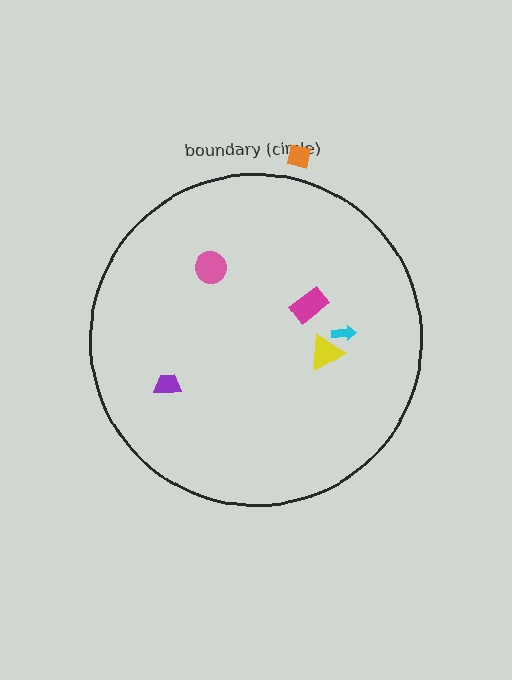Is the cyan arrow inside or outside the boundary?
Inside.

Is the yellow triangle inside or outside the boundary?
Inside.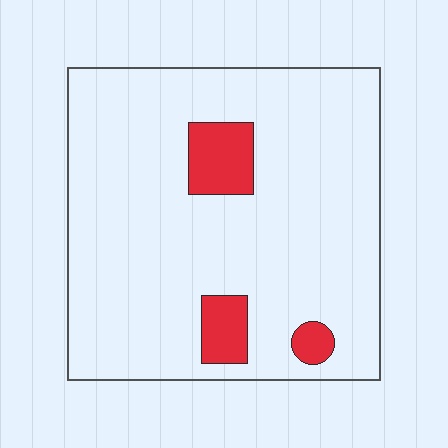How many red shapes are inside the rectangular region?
3.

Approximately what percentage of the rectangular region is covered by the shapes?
Approximately 10%.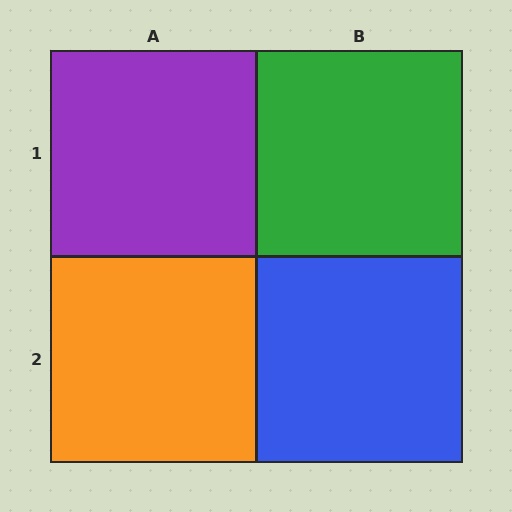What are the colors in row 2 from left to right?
Orange, blue.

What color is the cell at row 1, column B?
Green.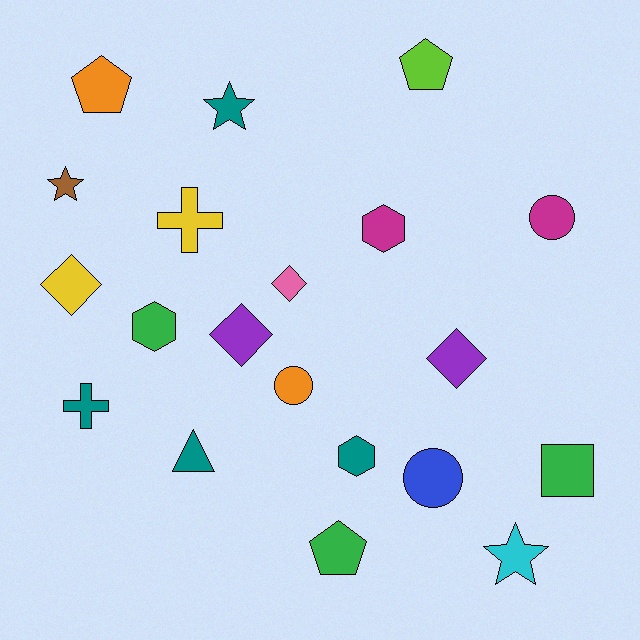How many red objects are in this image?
There are no red objects.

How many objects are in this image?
There are 20 objects.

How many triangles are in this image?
There is 1 triangle.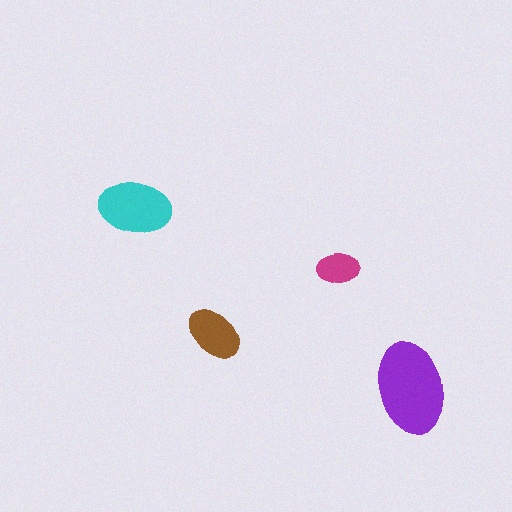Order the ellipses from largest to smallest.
the purple one, the cyan one, the brown one, the magenta one.